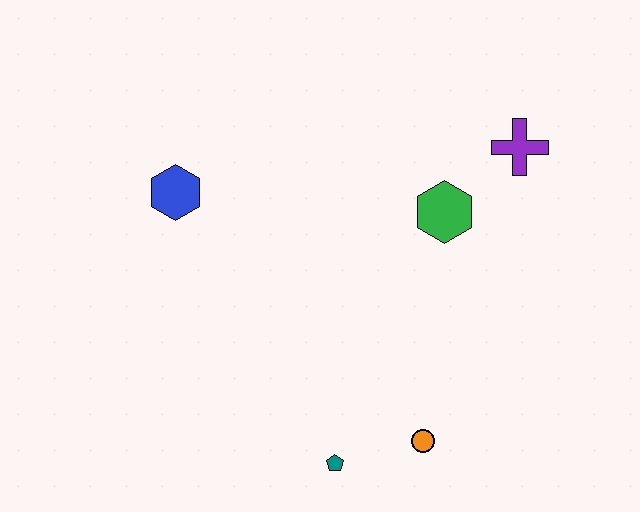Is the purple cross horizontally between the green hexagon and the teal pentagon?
No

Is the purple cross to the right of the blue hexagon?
Yes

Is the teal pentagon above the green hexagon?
No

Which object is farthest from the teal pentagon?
The purple cross is farthest from the teal pentagon.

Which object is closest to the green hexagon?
The purple cross is closest to the green hexagon.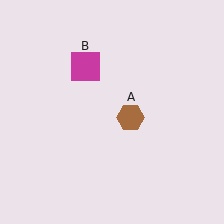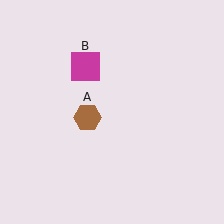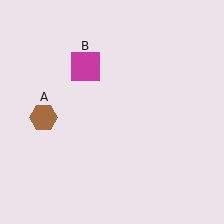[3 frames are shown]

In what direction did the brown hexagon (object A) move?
The brown hexagon (object A) moved left.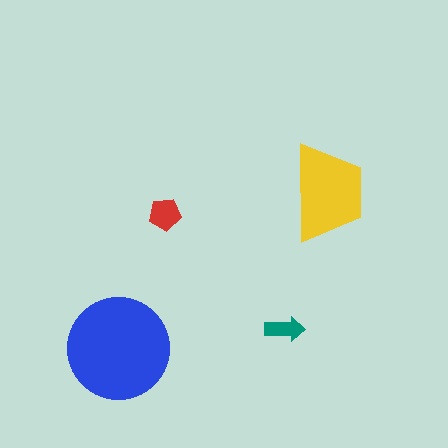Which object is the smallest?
The teal arrow.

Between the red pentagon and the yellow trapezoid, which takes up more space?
The yellow trapezoid.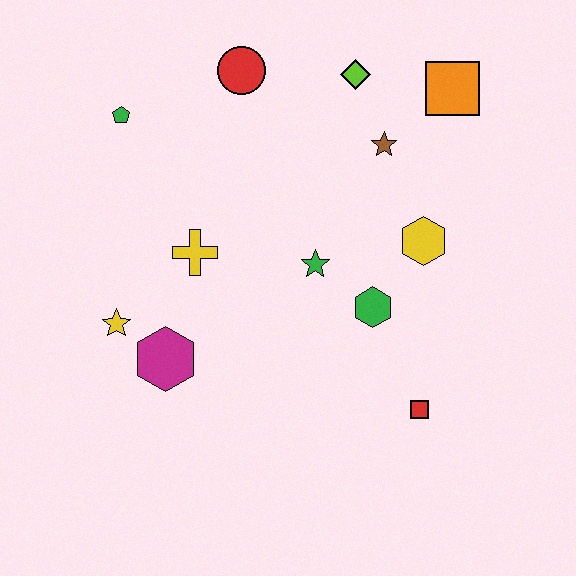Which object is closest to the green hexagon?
The green star is closest to the green hexagon.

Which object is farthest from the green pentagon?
The red square is farthest from the green pentagon.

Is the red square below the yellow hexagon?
Yes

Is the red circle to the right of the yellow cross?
Yes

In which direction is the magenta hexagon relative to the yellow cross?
The magenta hexagon is below the yellow cross.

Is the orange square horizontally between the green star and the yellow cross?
No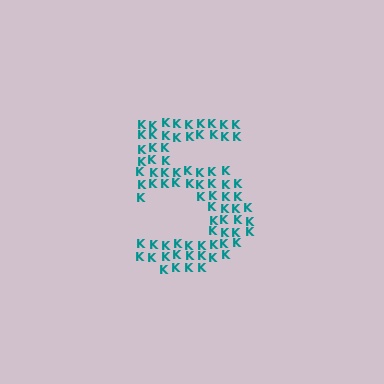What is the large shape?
The large shape is the digit 5.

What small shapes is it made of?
It is made of small letter K's.